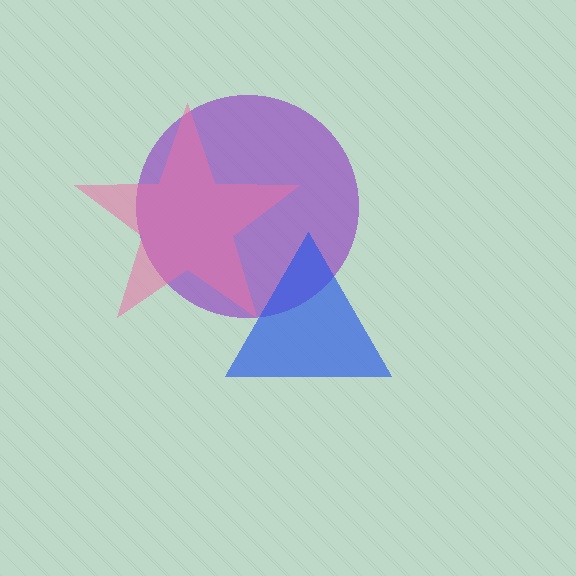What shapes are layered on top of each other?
The layered shapes are: a purple circle, a pink star, a blue triangle.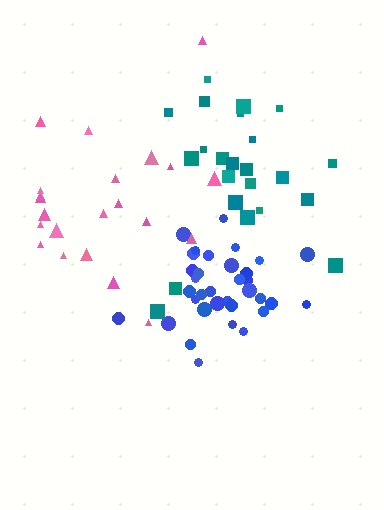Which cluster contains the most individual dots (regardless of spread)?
Blue (34).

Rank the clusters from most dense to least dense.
blue, teal, pink.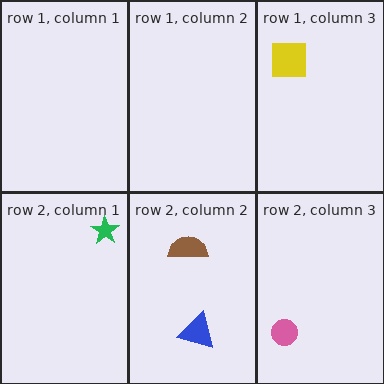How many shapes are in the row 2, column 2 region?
2.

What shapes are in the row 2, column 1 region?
The green star.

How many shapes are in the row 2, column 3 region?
1.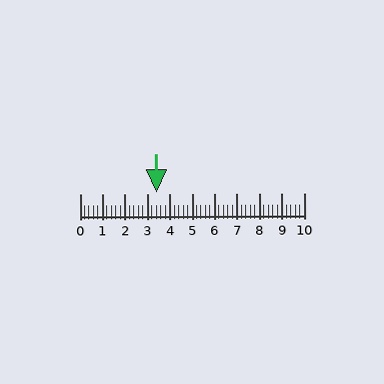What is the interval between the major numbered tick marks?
The major tick marks are spaced 1 units apart.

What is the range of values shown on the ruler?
The ruler shows values from 0 to 10.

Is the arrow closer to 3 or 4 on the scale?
The arrow is closer to 3.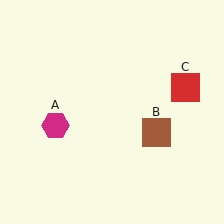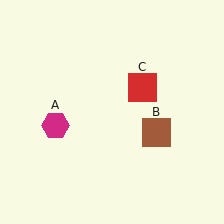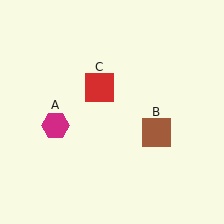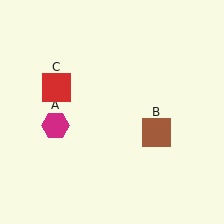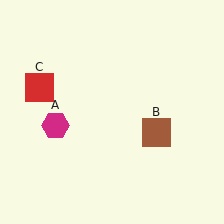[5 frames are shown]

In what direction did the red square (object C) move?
The red square (object C) moved left.